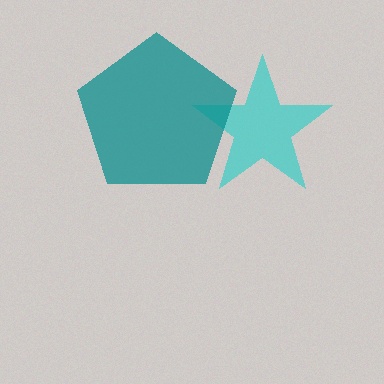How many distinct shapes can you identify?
There are 2 distinct shapes: a cyan star, a teal pentagon.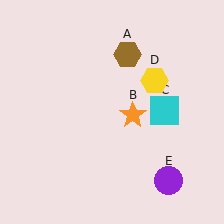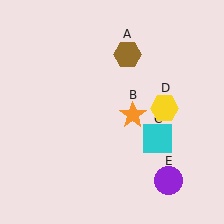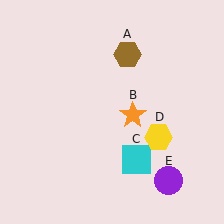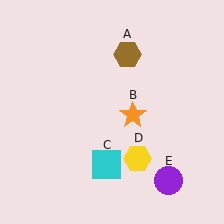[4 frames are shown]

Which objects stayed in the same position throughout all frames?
Brown hexagon (object A) and orange star (object B) and purple circle (object E) remained stationary.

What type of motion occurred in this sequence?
The cyan square (object C), yellow hexagon (object D) rotated clockwise around the center of the scene.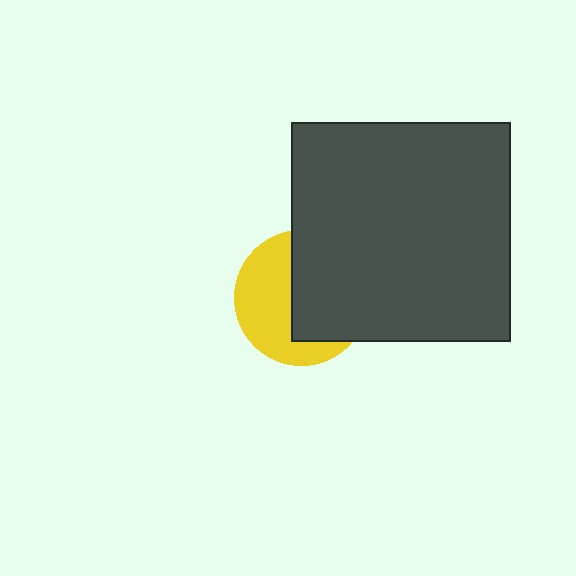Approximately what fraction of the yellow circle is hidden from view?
Roughly 52% of the yellow circle is hidden behind the dark gray square.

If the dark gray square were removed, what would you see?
You would see the complete yellow circle.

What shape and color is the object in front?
The object in front is a dark gray square.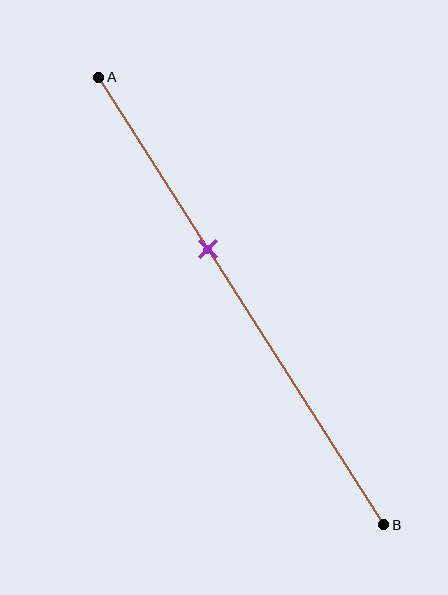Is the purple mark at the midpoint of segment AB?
No, the mark is at about 40% from A, not at the 50% midpoint.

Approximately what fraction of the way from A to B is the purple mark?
The purple mark is approximately 40% of the way from A to B.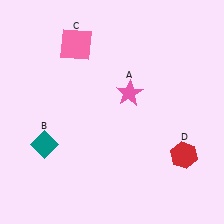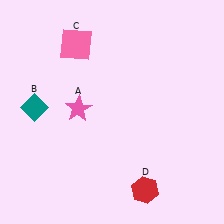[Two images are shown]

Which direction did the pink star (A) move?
The pink star (A) moved left.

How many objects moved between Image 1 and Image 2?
3 objects moved between the two images.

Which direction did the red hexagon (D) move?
The red hexagon (D) moved left.